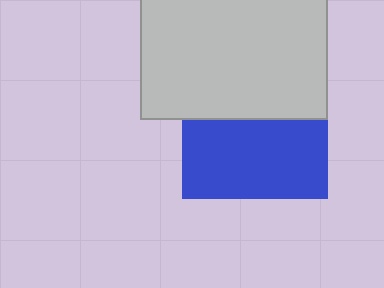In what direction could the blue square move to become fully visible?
The blue square could move down. That would shift it out from behind the light gray rectangle entirely.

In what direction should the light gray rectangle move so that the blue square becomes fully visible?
The light gray rectangle should move up. That is the shortest direction to clear the overlap and leave the blue square fully visible.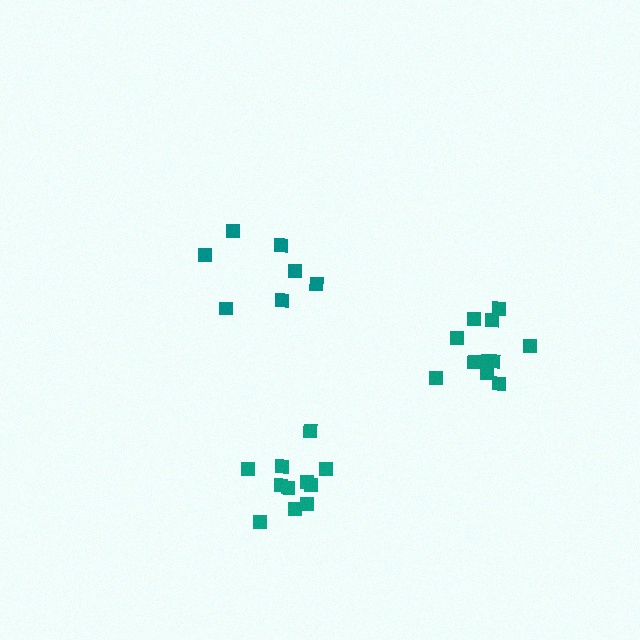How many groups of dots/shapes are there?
There are 3 groups.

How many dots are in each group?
Group 1: 7 dots, Group 2: 11 dots, Group 3: 11 dots (29 total).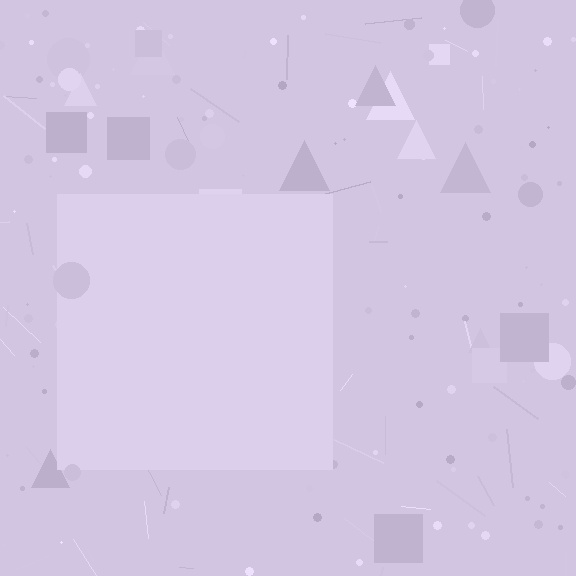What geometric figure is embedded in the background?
A square is embedded in the background.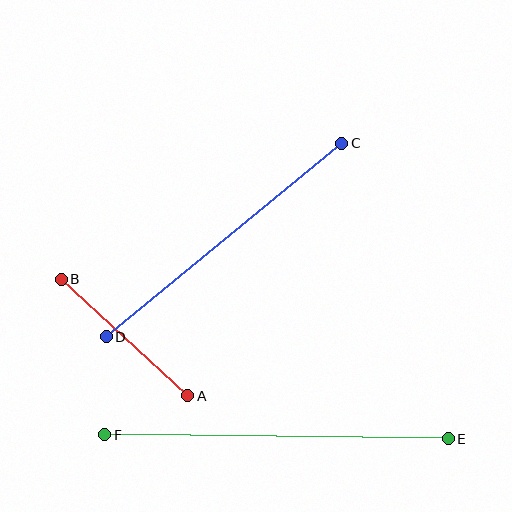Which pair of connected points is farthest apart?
Points E and F are farthest apart.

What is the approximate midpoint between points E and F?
The midpoint is at approximately (276, 437) pixels.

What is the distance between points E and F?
The distance is approximately 344 pixels.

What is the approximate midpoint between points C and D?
The midpoint is at approximately (224, 240) pixels.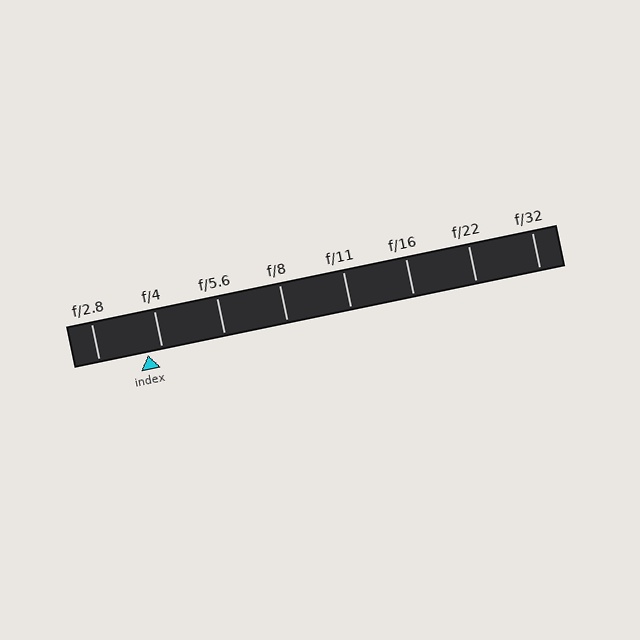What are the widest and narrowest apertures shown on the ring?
The widest aperture shown is f/2.8 and the narrowest is f/32.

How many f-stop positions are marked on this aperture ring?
There are 8 f-stop positions marked.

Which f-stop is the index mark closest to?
The index mark is closest to f/4.